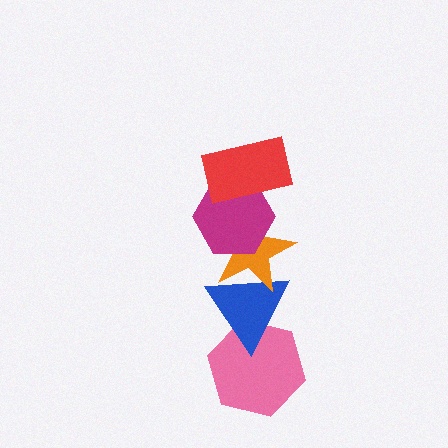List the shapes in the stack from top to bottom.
From top to bottom: the red rectangle, the magenta hexagon, the orange star, the blue triangle, the pink hexagon.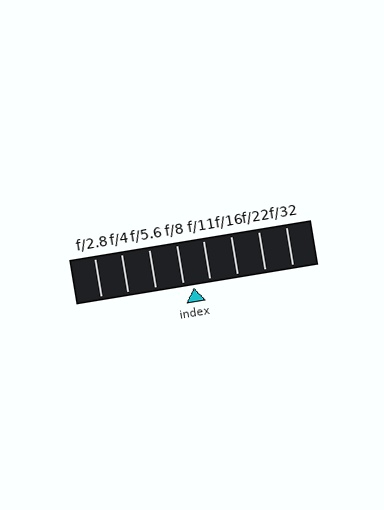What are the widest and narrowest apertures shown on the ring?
The widest aperture shown is f/2.8 and the narrowest is f/32.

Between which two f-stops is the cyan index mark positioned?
The index mark is between f/8 and f/11.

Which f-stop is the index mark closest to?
The index mark is closest to f/8.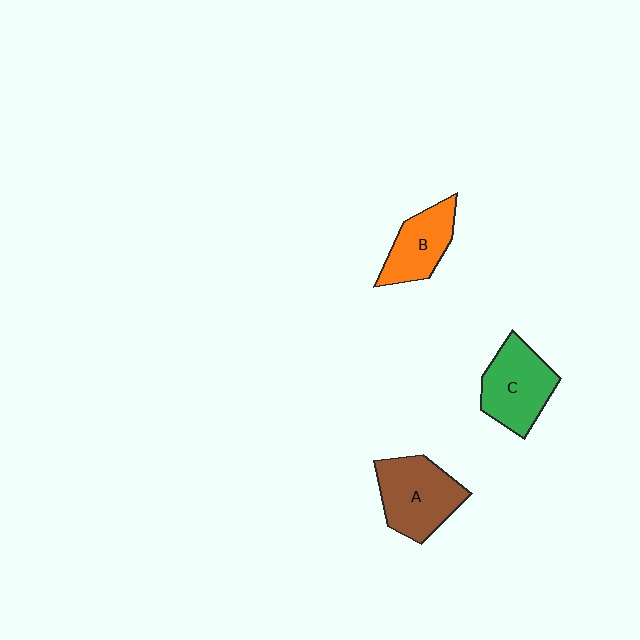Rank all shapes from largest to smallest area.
From largest to smallest: A (brown), C (green), B (orange).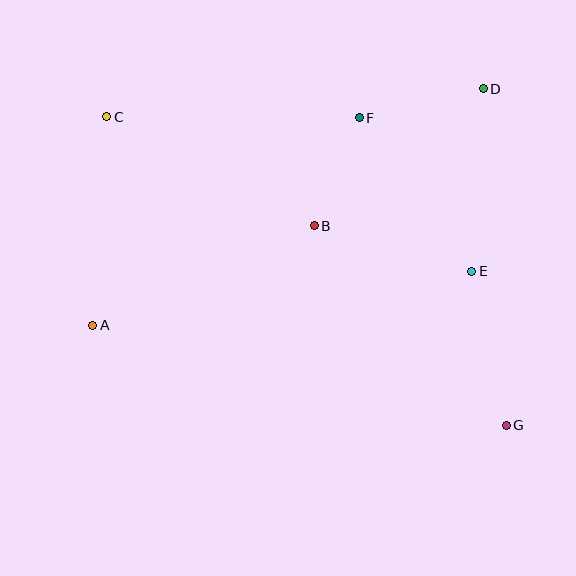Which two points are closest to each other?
Points B and F are closest to each other.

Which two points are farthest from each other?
Points C and G are farthest from each other.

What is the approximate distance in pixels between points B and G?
The distance between B and G is approximately 277 pixels.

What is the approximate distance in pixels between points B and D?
The distance between B and D is approximately 217 pixels.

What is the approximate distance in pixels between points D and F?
The distance between D and F is approximately 127 pixels.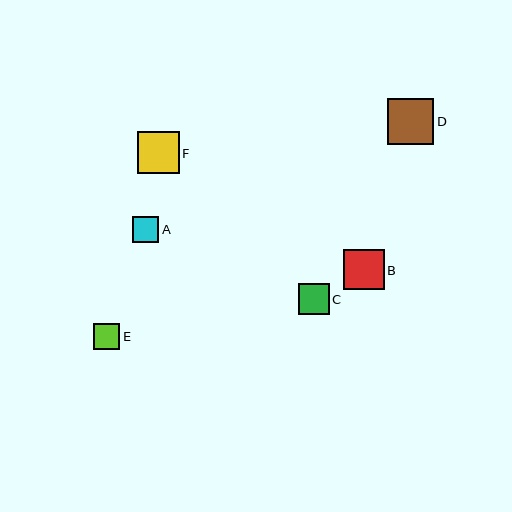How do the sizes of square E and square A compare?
Square E and square A are approximately the same size.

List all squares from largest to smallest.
From largest to smallest: D, F, B, C, E, A.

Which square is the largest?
Square D is the largest with a size of approximately 46 pixels.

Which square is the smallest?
Square A is the smallest with a size of approximately 26 pixels.